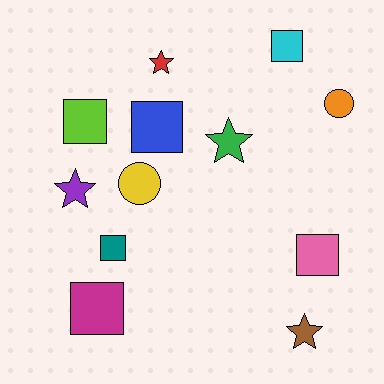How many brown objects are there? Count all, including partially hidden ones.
There is 1 brown object.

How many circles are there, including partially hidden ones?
There are 2 circles.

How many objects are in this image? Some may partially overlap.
There are 12 objects.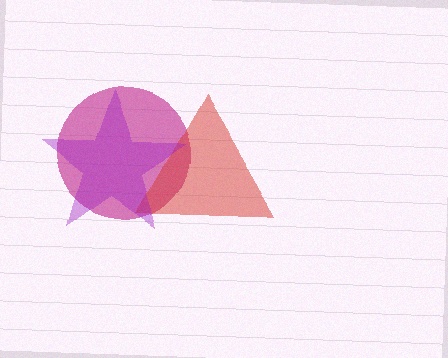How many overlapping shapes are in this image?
There are 3 overlapping shapes in the image.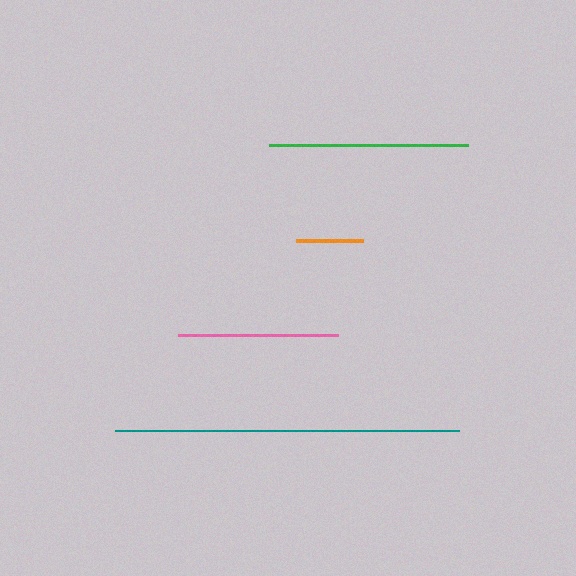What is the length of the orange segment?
The orange segment is approximately 67 pixels long.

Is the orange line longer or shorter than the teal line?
The teal line is longer than the orange line.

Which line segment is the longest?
The teal line is the longest at approximately 344 pixels.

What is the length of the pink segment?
The pink segment is approximately 161 pixels long.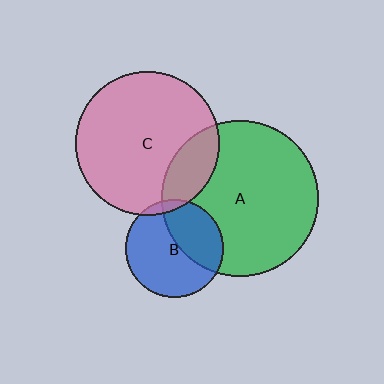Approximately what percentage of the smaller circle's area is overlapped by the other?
Approximately 20%.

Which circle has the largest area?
Circle A (green).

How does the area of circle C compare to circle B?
Approximately 2.2 times.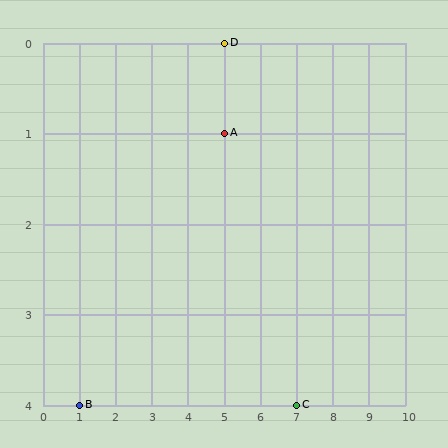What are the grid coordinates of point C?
Point C is at grid coordinates (7, 4).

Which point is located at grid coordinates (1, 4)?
Point B is at (1, 4).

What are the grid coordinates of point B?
Point B is at grid coordinates (1, 4).